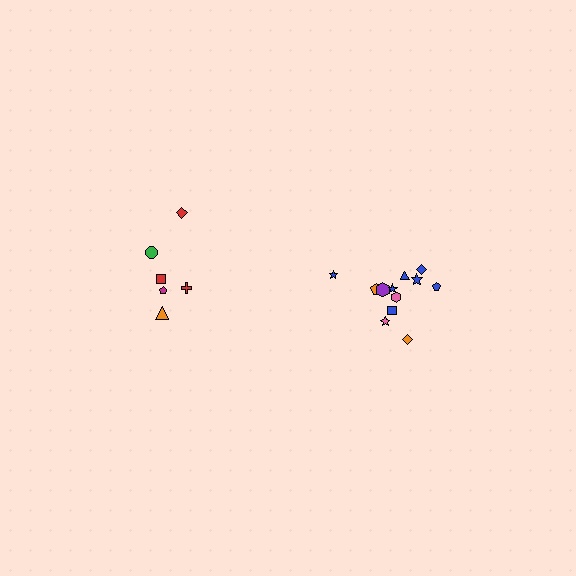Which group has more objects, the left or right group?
The right group.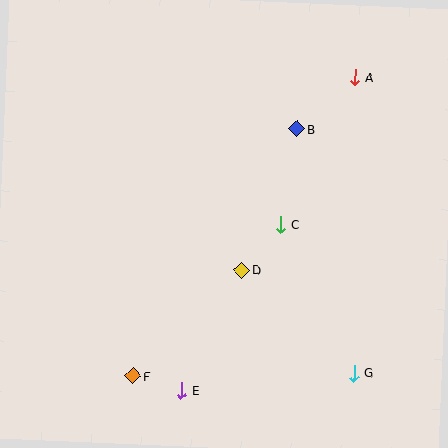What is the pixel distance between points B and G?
The distance between B and G is 251 pixels.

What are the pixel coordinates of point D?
Point D is at (242, 270).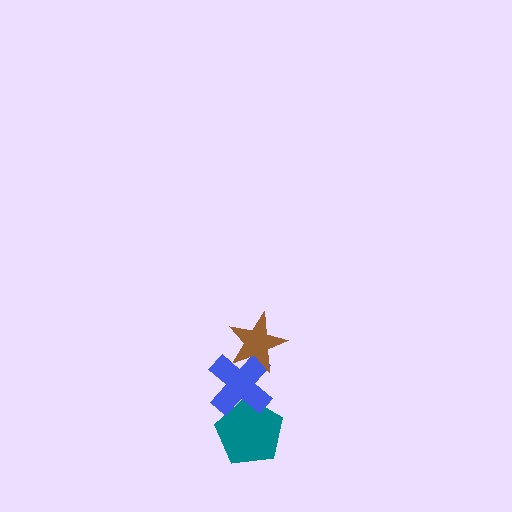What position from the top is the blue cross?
The blue cross is 2nd from the top.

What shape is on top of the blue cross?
The brown star is on top of the blue cross.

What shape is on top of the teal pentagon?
The blue cross is on top of the teal pentagon.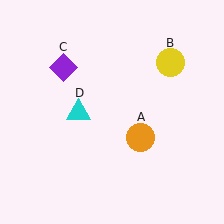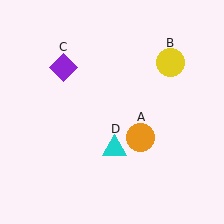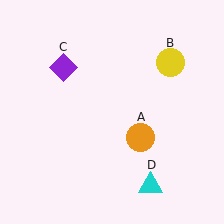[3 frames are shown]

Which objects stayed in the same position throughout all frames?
Orange circle (object A) and yellow circle (object B) and purple diamond (object C) remained stationary.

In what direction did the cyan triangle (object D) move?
The cyan triangle (object D) moved down and to the right.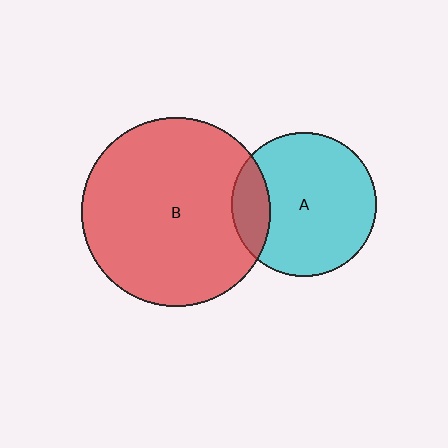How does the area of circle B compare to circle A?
Approximately 1.7 times.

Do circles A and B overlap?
Yes.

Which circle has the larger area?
Circle B (red).